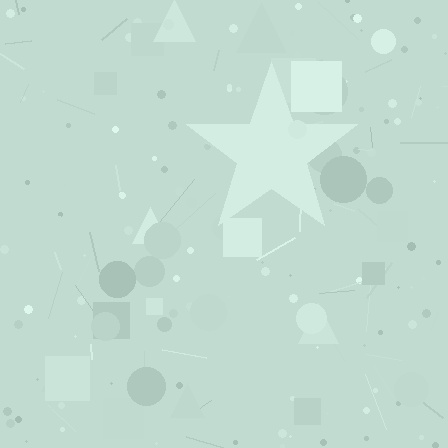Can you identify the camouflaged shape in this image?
The camouflaged shape is a star.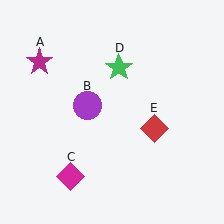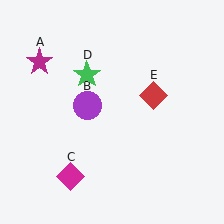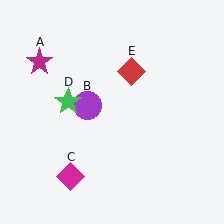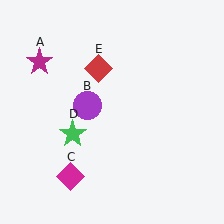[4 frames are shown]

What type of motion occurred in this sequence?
The green star (object D), red diamond (object E) rotated counterclockwise around the center of the scene.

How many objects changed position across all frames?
2 objects changed position: green star (object D), red diamond (object E).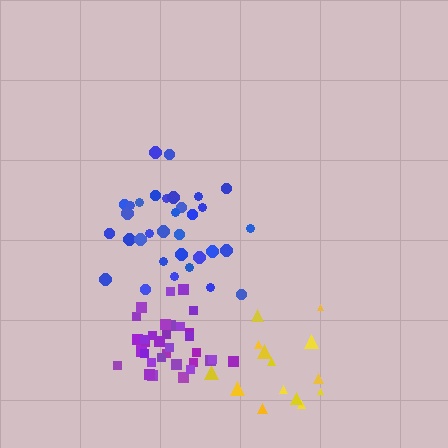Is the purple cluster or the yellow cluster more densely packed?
Purple.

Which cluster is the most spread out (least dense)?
Yellow.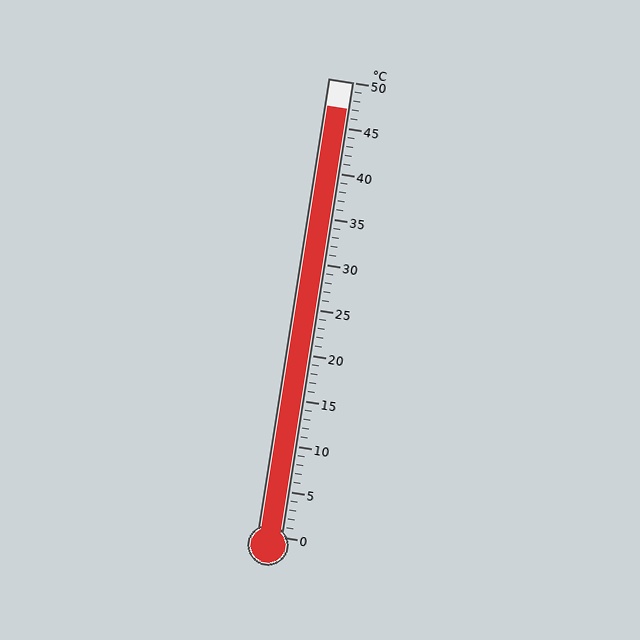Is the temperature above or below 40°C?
The temperature is above 40°C.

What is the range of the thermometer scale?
The thermometer scale ranges from 0°C to 50°C.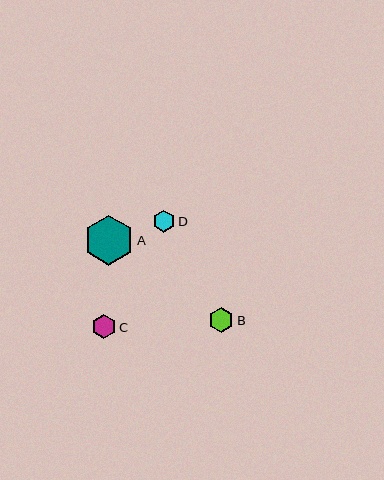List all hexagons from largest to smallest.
From largest to smallest: A, B, C, D.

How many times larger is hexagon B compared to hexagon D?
Hexagon B is approximately 1.1 times the size of hexagon D.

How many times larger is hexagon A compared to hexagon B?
Hexagon A is approximately 2.0 times the size of hexagon B.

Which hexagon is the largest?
Hexagon A is the largest with a size of approximately 50 pixels.